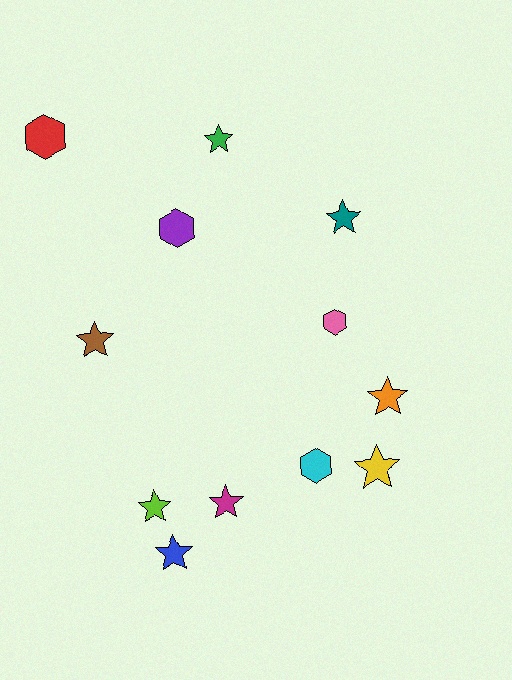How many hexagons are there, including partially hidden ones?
There are 4 hexagons.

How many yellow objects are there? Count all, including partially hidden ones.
There is 1 yellow object.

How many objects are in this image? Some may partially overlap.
There are 12 objects.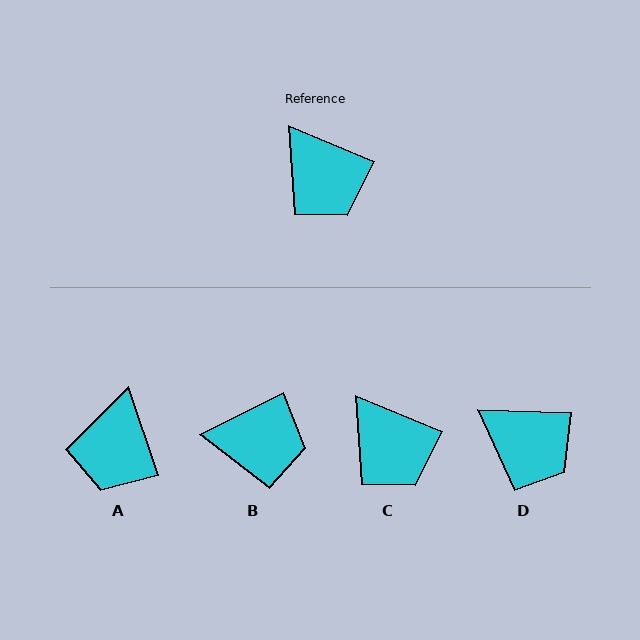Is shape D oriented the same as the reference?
No, it is off by about 21 degrees.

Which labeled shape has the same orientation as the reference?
C.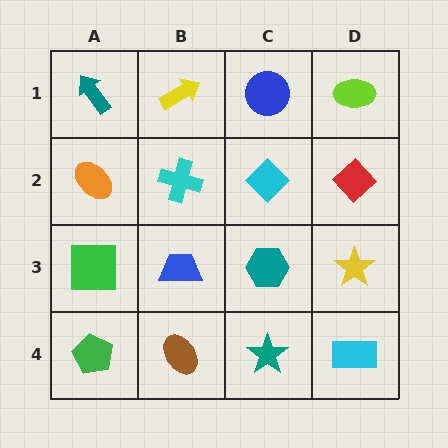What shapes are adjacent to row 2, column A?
A teal arrow (row 1, column A), a green square (row 3, column A), a cyan cross (row 2, column B).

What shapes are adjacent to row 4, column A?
A green square (row 3, column A), a brown ellipse (row 4, column B).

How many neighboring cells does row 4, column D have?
2.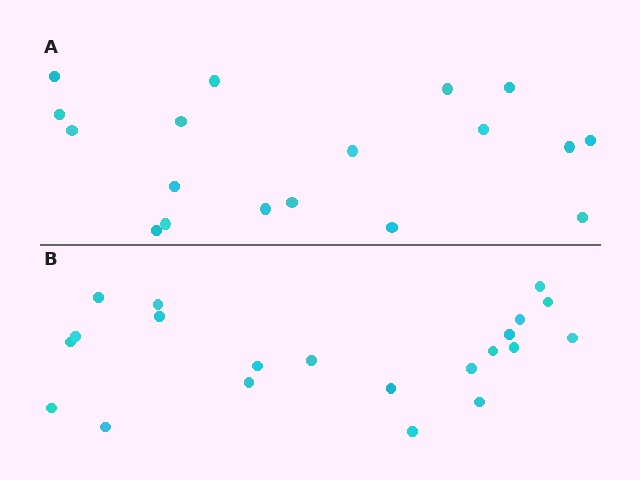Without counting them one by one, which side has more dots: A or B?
Region B (the bottom region) has more dots.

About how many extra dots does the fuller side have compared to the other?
Region B has just a few more — roughly 2 or 3 more dots than region A.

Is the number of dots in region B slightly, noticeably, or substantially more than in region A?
Region B has only slightly more — the two regions are fairly close. The ratio is roughly 1.2 to 1.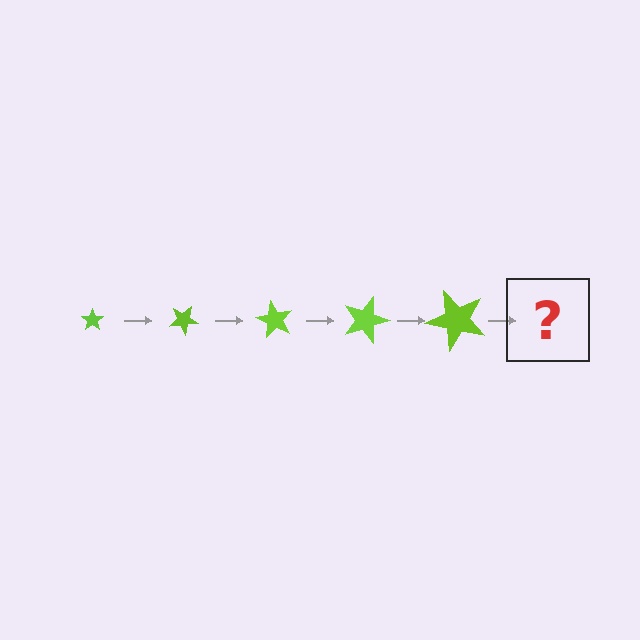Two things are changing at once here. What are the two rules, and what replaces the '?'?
The two rules are that the star grows larger each step and it rotates 30 degrees each step. The '?' should be a star, larger than the previous one and rotated 150 degrees from the start.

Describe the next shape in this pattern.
It should be a star, larger than the previous one and rotated 150 degrees from the start.